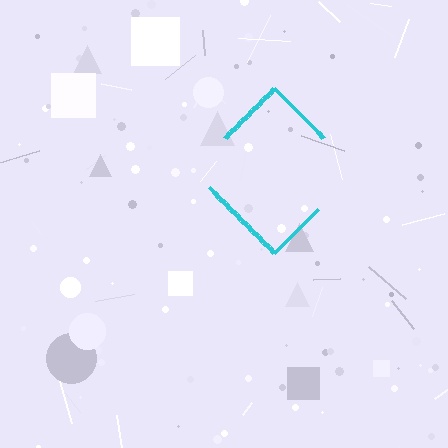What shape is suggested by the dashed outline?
The dashed outline suggests a diamond.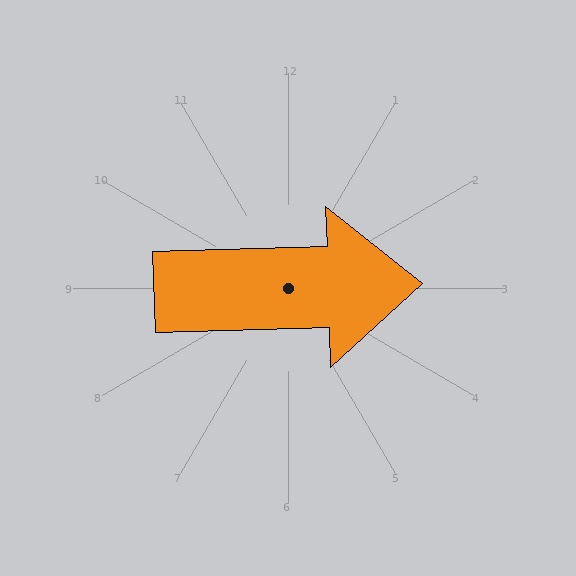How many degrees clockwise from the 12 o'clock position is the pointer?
Approximately 88 degrees.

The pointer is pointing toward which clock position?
Roughly 3 o'clock.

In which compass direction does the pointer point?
East.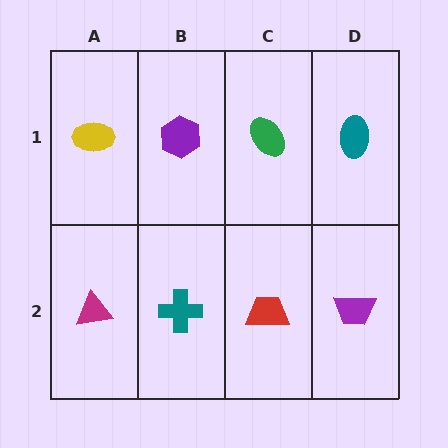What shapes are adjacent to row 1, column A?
A magenta triangle (row 2, column A), a purple hexagon (row 1, column B).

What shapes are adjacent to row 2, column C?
A green ellipse (row 1, column C), a teal cross (row 2, column B), a purple trapezoid (row 2, column D).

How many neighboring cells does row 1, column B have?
3.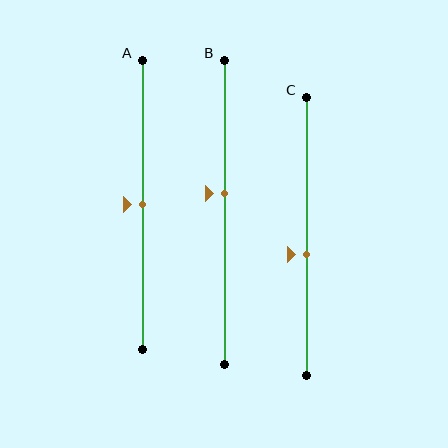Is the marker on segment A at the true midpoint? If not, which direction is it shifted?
Yes, the marker on segment A is at the true midpoint.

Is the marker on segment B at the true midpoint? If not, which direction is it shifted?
No, the marker on segment B is shifted upward by about 6% of the segment length.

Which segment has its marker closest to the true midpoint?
Segment A has its marker closest to the true midpoint.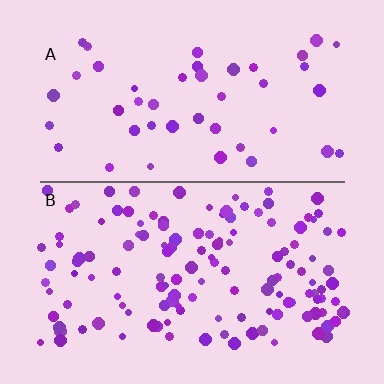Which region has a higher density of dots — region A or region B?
B (the bottom).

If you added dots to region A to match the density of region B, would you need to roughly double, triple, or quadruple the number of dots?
Approximately triple.